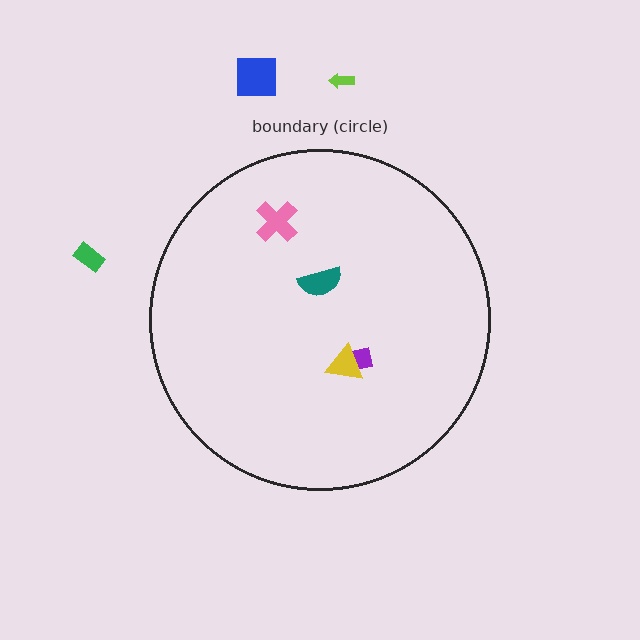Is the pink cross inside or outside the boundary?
Inside.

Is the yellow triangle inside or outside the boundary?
Inside.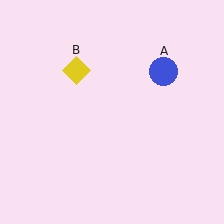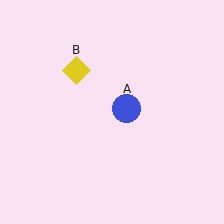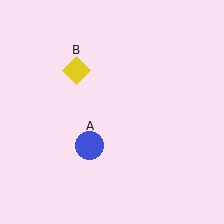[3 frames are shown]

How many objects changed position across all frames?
1 object changed position: blue circle (object A).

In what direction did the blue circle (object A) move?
The blue circle (object A) moved down and to the left.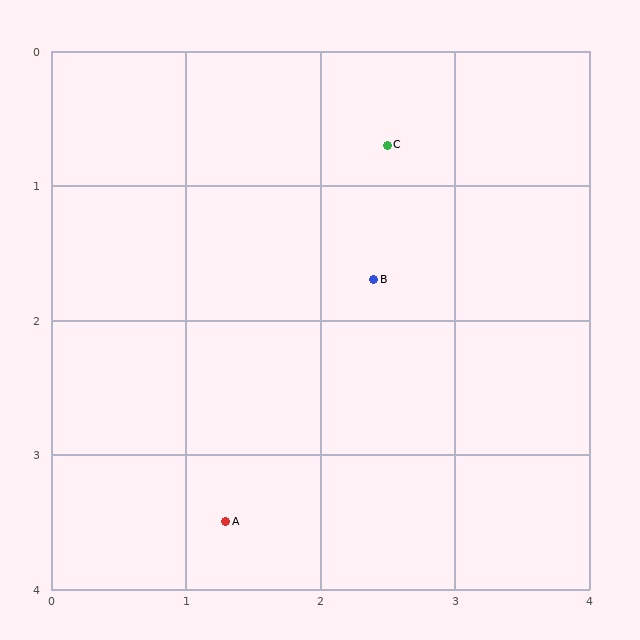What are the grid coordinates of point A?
Point A is at approximately (1.3, 3.5).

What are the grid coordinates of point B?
Point B is at approximately (2.4, 1.7).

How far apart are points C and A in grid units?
Points C and A are about 3.0 grid units apart.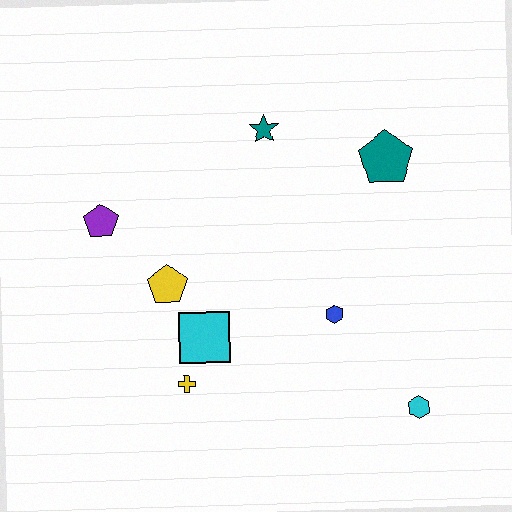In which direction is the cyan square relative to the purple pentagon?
The cyan square is below the purple pentagon.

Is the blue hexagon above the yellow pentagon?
No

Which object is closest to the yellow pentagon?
The cyan square is closest to the yellow pentagon.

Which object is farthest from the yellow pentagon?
The cyan hexagon is farthest from the yellow pentagon.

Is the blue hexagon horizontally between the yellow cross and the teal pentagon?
Yes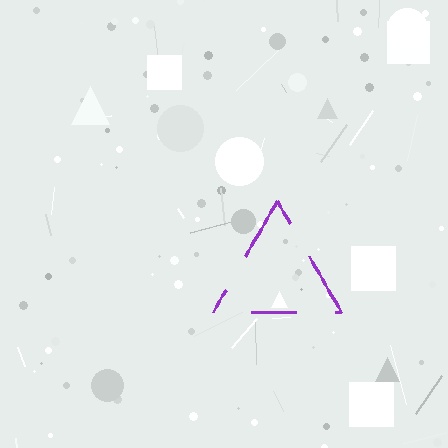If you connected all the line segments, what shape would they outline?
They would outline a triangle.